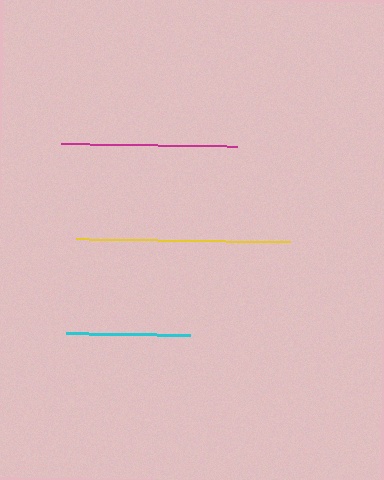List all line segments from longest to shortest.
From longest to shortest: yellow, magenta, cyan.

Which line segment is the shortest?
The cyan line is the shortest at approximately 124 pixels.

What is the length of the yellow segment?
The yellow segment is approximately 215 pixels long.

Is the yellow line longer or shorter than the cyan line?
The yellow line is longer than the cyan line.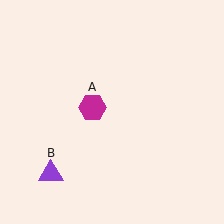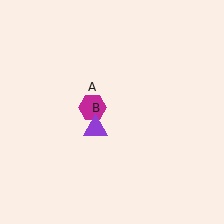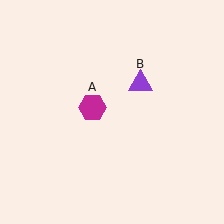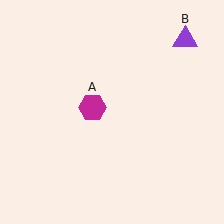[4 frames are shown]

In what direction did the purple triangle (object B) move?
The purple triangle (object B) moved up and to the right.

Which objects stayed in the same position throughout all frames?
Magenta hexagon (object A) remained stationary.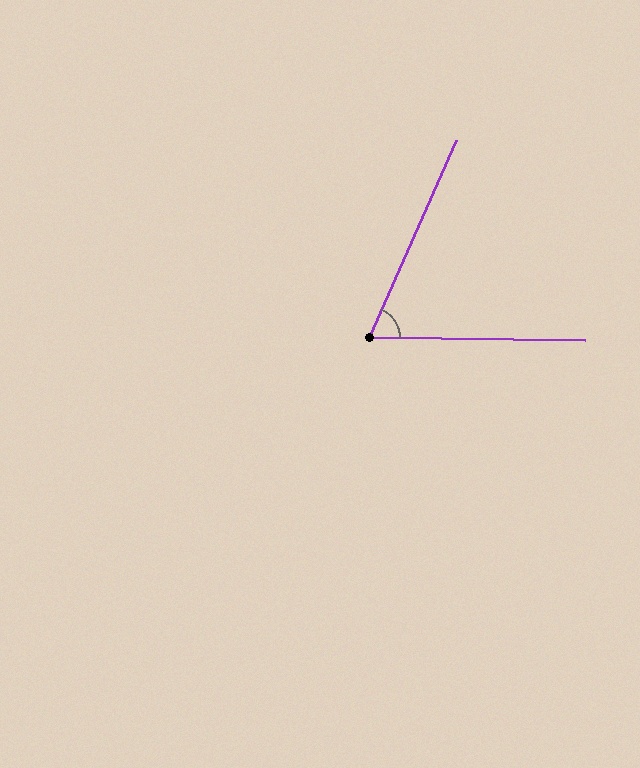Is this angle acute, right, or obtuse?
It is acute.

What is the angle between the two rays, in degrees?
Approximately 67 degrees.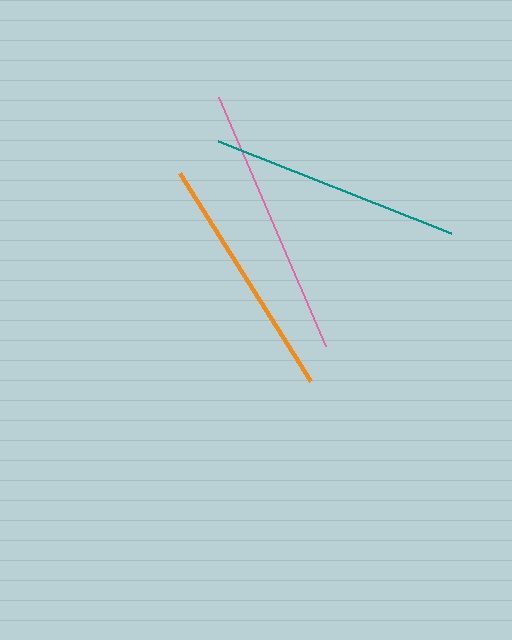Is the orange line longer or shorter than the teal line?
The teal line is longer than the orange line.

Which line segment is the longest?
The pink line is the longest at approximately 271 pixels.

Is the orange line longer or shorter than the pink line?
The pink line is longer than the orange line.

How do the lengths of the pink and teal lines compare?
The pink and teal lines are approximately the same length.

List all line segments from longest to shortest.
From longest to shortest: pink, teal, orange.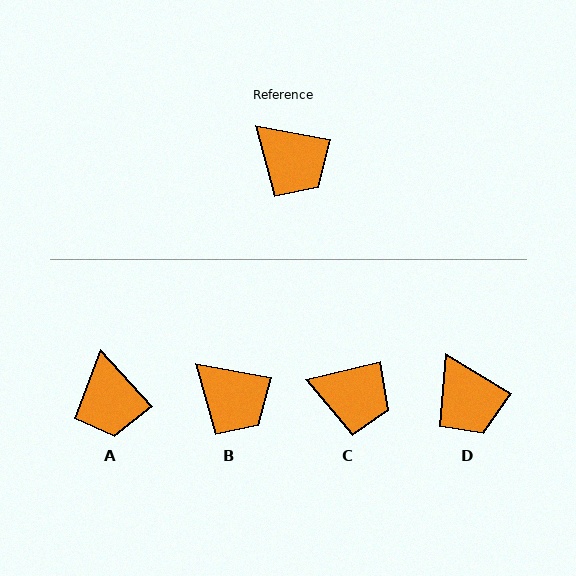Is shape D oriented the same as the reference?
No, it is off by about 20 degrees.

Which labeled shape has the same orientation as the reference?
B.